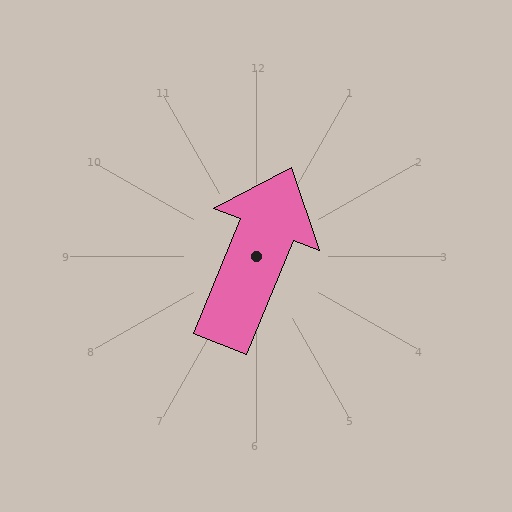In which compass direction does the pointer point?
North.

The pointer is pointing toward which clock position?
Roughly 1 o'clock.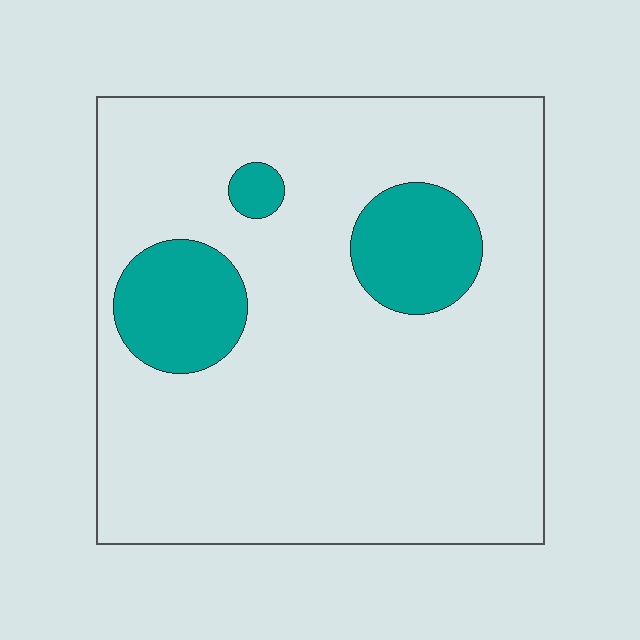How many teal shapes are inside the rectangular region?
3.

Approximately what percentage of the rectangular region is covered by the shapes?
Approximately 15%.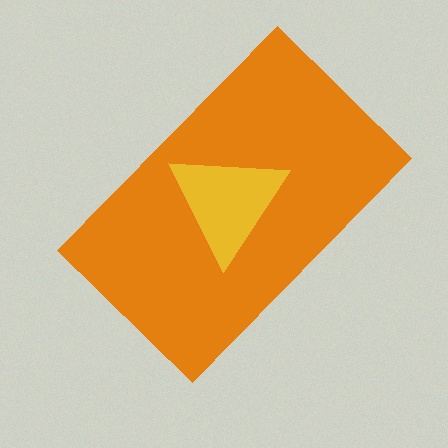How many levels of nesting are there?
2.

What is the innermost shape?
The yellow triangle.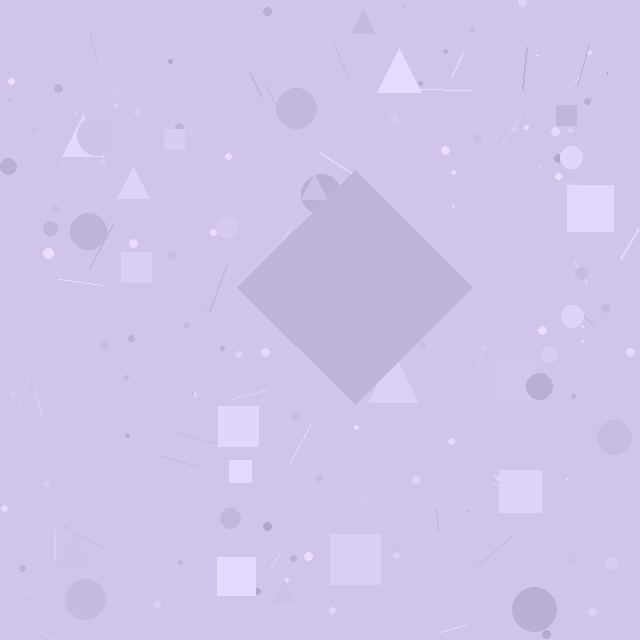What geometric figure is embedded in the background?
A diamond is embedded in the background.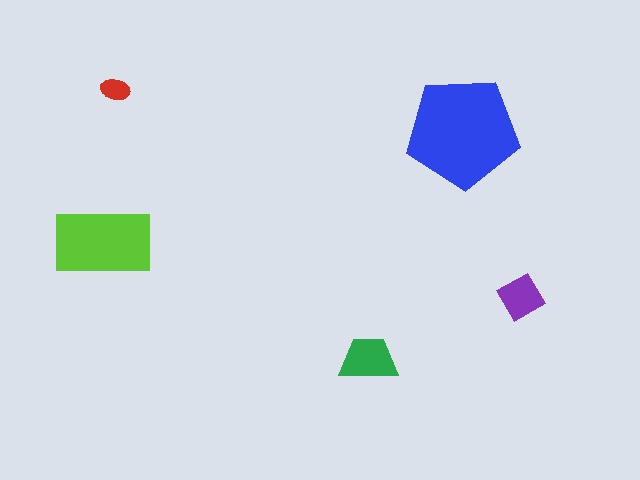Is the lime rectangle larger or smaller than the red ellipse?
Larger.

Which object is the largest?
The blue pentagon.